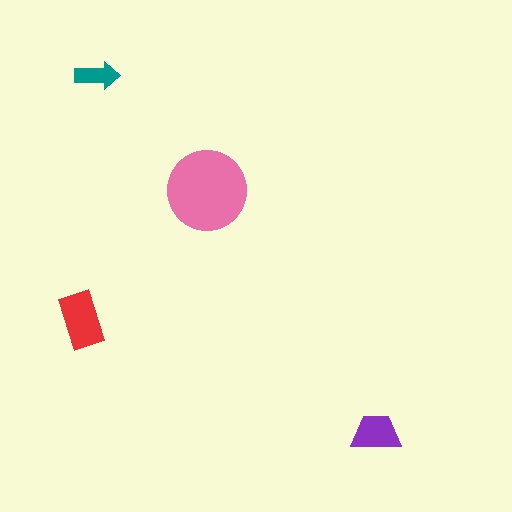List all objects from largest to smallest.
The pink circle, the red rectangle, the purple trapezoid, the teal arrow.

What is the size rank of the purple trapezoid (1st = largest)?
3rd.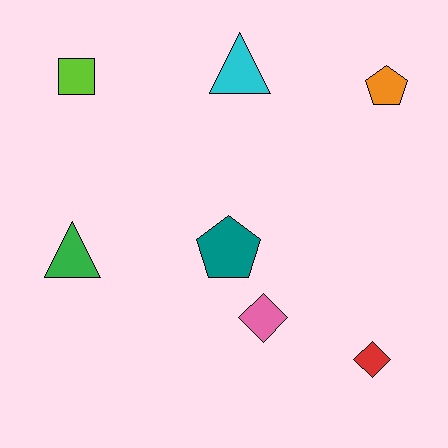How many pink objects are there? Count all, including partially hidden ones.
There is 1 pink object.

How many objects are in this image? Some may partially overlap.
There are 7 objects.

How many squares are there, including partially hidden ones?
There is 1 square.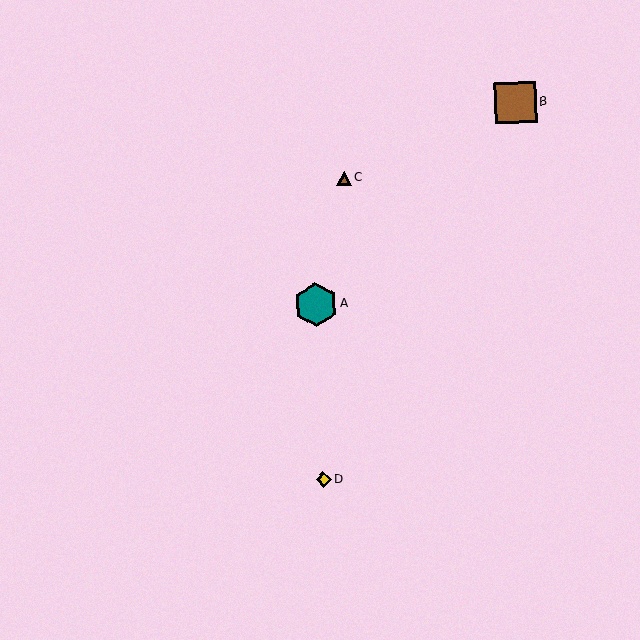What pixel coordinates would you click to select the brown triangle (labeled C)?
Click at (344, 178) to select the brown triangle C.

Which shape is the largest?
The teal hexagon (labeled A) is the largest.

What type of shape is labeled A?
Shape A is a teal hexagon.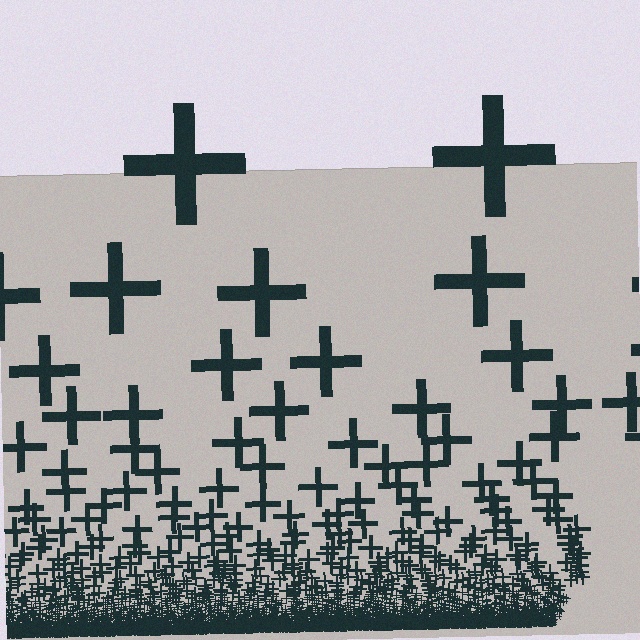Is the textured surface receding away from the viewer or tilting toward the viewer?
The surface appears to tilt toward the viewer. Texture elements get larger and sparser toward the top.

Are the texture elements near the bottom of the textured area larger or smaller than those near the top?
Smaller. The gradient is inverted — elements near the bottom are smaller and denser.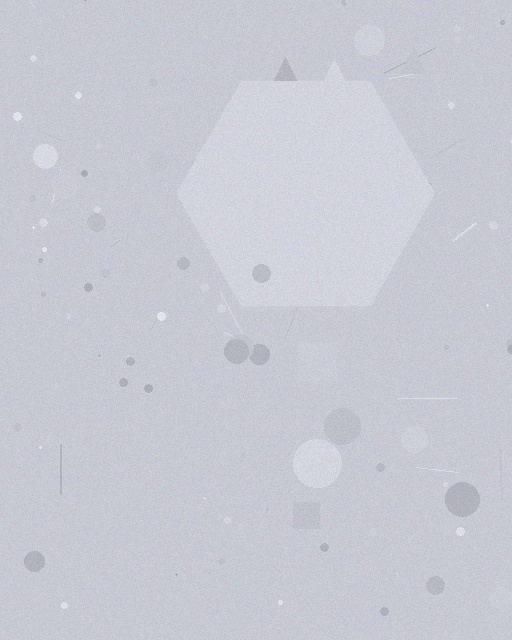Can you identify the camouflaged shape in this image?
The camouflaged shape is a hexagon.